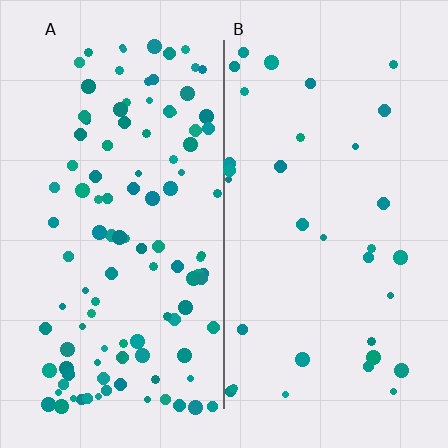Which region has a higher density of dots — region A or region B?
A (the left).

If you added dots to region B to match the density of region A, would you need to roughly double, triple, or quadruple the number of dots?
Approximately triple.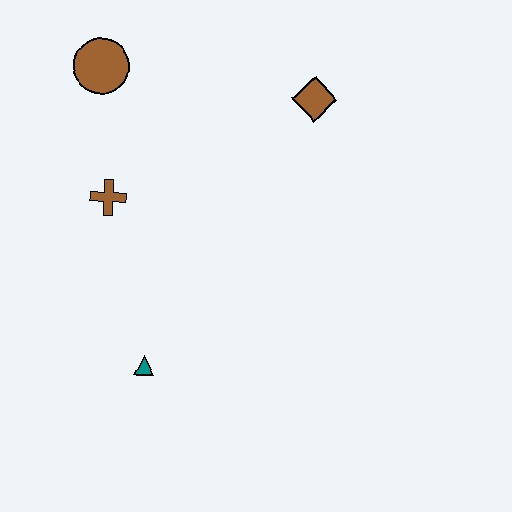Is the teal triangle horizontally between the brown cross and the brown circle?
No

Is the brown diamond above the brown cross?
Yes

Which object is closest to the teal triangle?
The brown cross is closest to the teal triangle.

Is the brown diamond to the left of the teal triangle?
No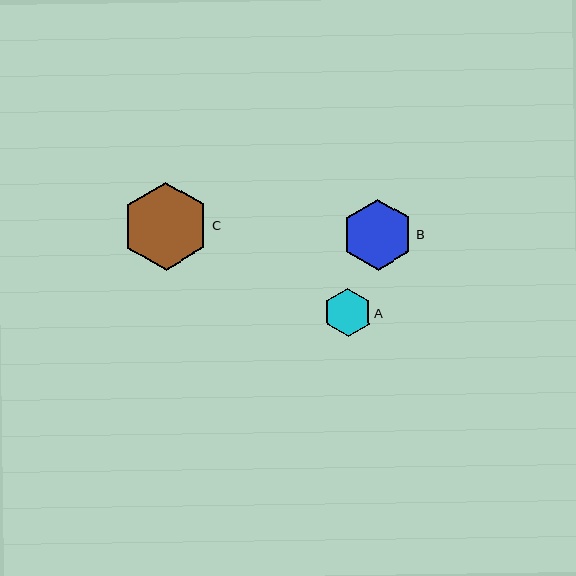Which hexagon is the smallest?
Hexagon A is the smallest with a size of approximately 48 pixels.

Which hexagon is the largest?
Hexagon C is the largest with a size of approximately 88 pixels.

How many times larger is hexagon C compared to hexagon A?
Hexagon C is approximately 1.8 times the size of hexagon A.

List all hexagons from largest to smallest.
From largest to smallest: C, B, A.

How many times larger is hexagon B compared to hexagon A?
Hexagon B is approximately 1.5 times the size of hexagon A.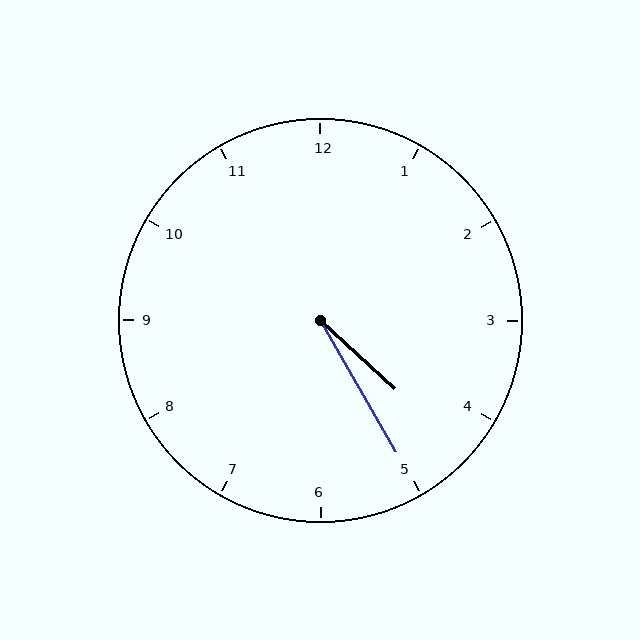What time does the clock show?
4:25.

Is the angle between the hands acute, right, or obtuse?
It is acute.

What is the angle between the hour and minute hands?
Approximately 18 degrees.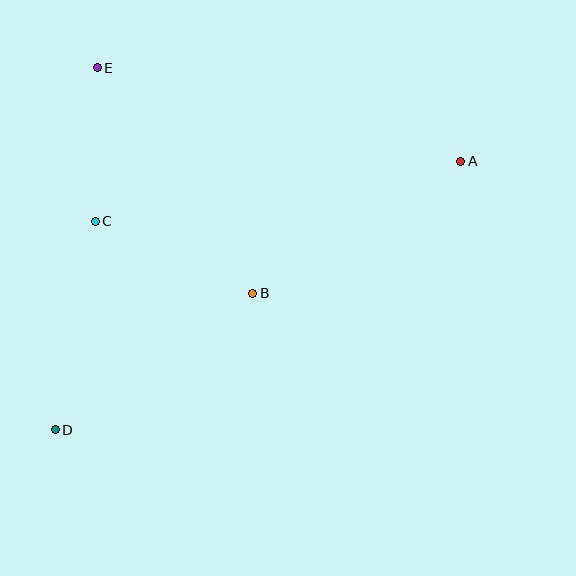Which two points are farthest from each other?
Points A and D are farthest from each other.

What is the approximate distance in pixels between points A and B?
The distance between A and B is approximately 246 pixels.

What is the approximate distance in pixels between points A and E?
The distance between A and E is approximately 375 pixels.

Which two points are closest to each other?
Points C and E are closest to each other.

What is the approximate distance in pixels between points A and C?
The distance between A and C is approximately 370 pixels.